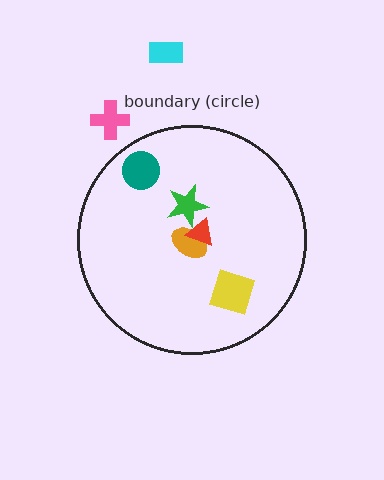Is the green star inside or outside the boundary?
Inside.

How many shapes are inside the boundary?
5 inside, 2 outside.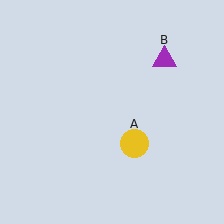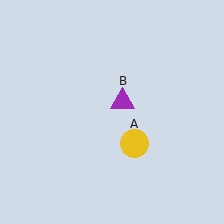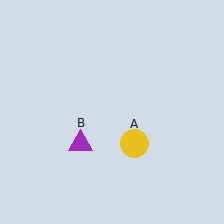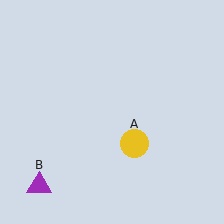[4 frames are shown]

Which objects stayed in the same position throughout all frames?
Yellow circle (object A) remained stationary.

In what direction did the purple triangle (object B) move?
The purple triangle (object B) moved down and to the left.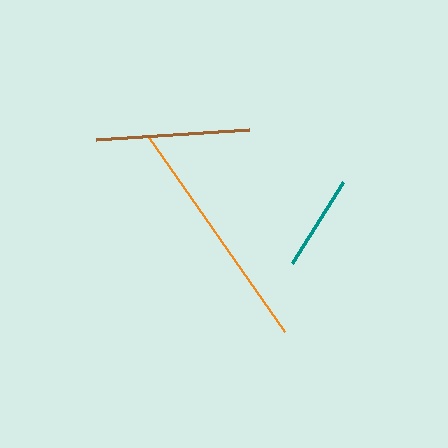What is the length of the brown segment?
The brown segment is approximately 154 pixels long.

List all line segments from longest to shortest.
From longest to shortest: orange, brown, teal.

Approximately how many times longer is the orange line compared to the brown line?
The orange line is approximately 1.6 times the length of the brown line.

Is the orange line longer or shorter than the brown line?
The orange line is longer than the brown line.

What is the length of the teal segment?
The teal segment is approximately 96 pixels long.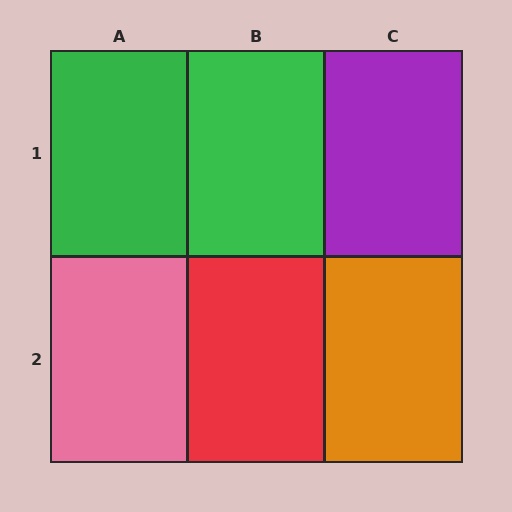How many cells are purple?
1 cell is purple.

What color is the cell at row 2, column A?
Pink.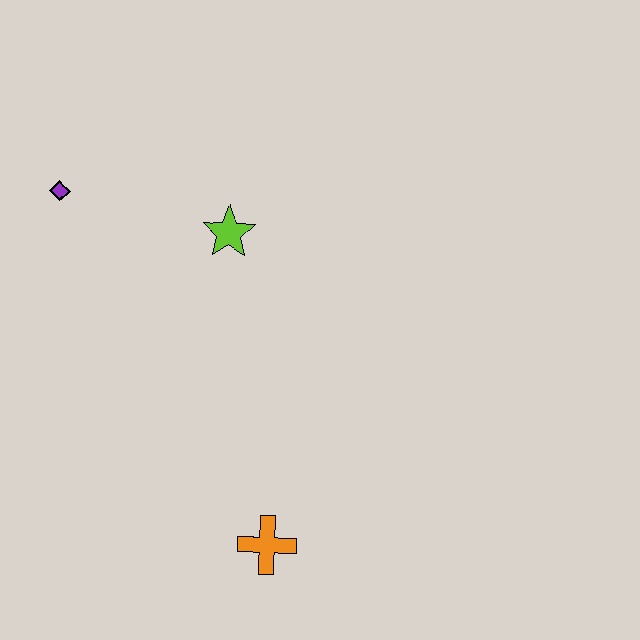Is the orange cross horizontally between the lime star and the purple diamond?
No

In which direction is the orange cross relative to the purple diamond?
The orange cross is below the purple diamond.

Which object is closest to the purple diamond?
The lime star is closest to the purple diamond.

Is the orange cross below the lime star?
Yes